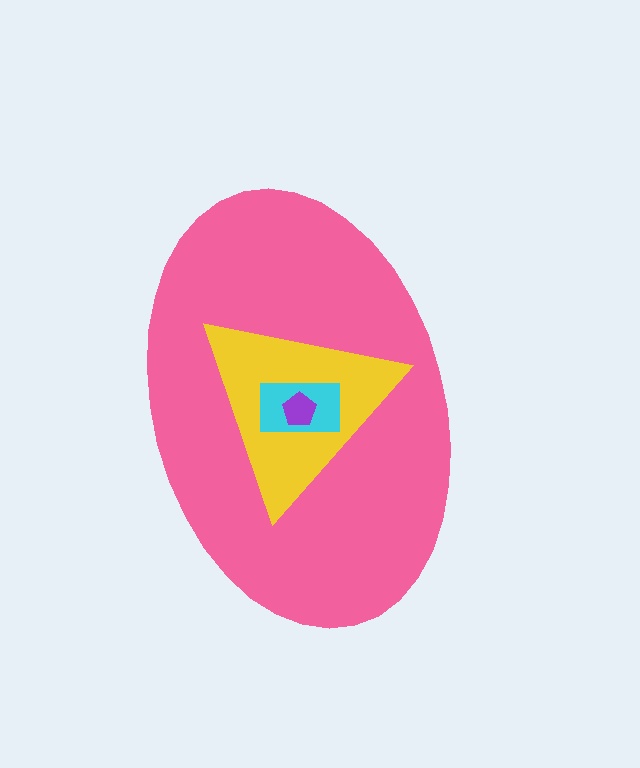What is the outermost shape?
The pink ellipse.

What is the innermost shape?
The purple pentagon.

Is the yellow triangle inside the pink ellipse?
Yes.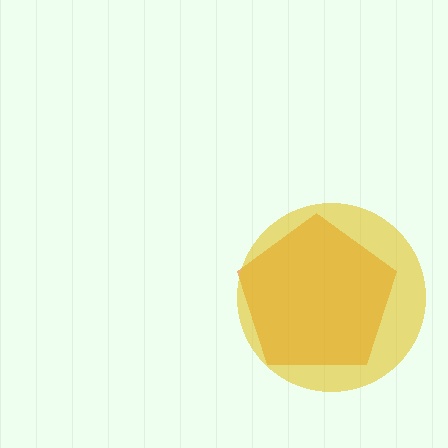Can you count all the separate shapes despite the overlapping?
Yes, there are 2 separate shapes.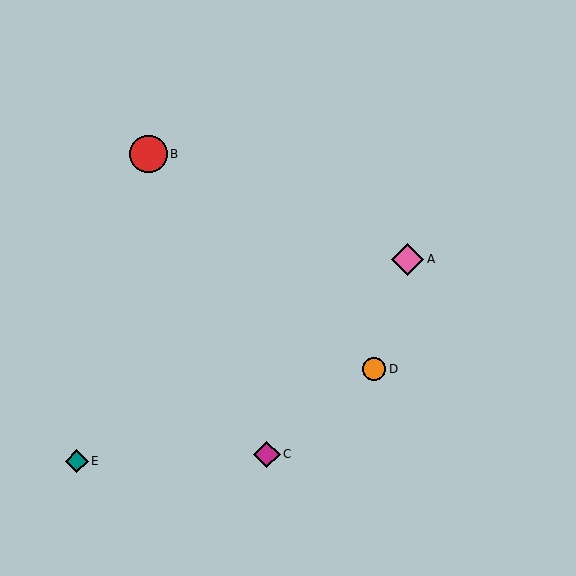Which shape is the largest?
The red circle (labeled B) is the largest.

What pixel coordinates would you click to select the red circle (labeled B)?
Click at (148, 154) to select the red circle B.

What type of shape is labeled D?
Shape D is an orange circle.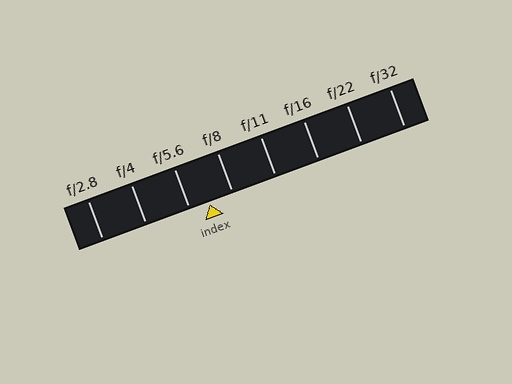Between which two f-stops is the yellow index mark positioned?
The index mark is between f/5.6 and f/8.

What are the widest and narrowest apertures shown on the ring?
The widest aperture shown is f/2.8 and the narrowest is f/32.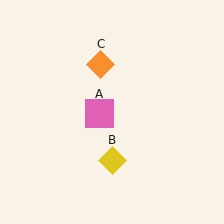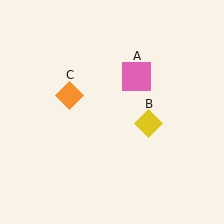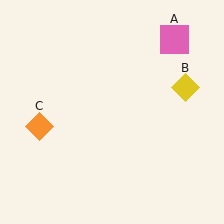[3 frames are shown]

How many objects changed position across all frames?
3 objects changed position: pink square (object A), yellow diamond (object B), orange diamond (object C).